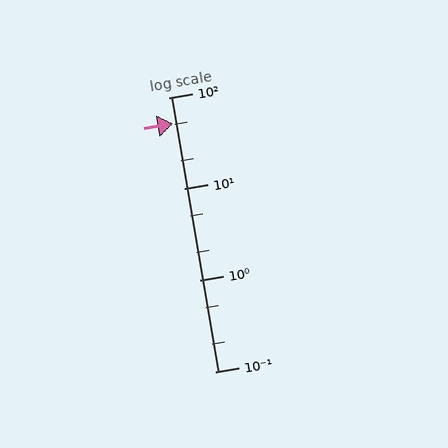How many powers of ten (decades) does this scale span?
The scale spans 3 decades, from 0.1 to 100.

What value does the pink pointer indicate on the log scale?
The pointer indicates approximately 52.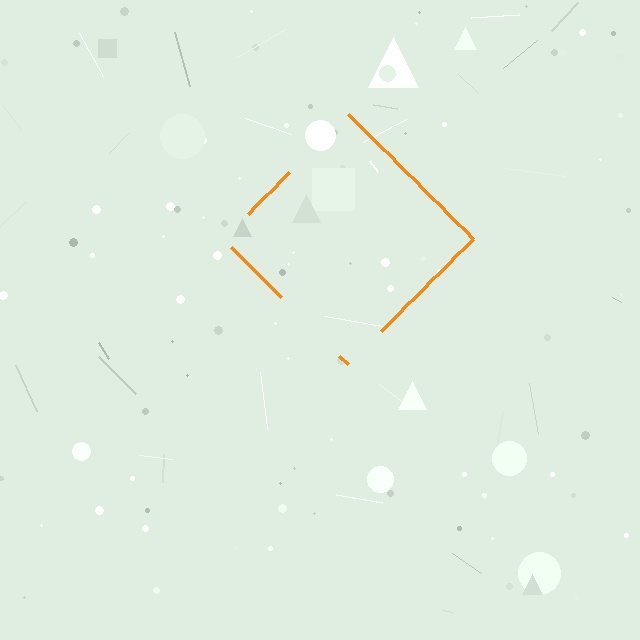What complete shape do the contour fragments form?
The contour fragments form a diamond.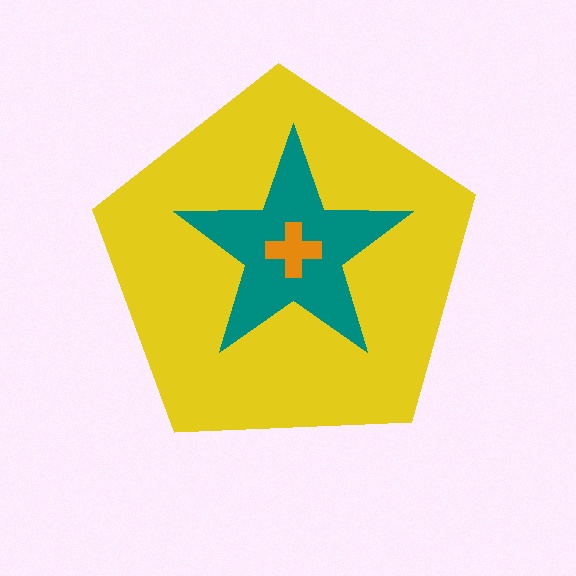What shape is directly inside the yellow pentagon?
The teal star.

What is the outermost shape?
The yellow pentagon.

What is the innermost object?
The orange cross.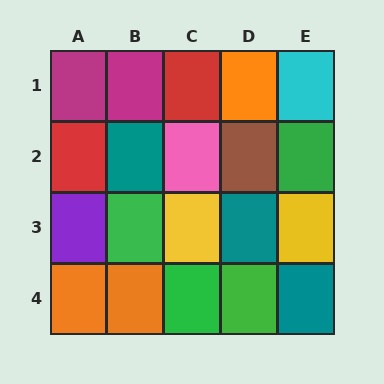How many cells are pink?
1 cell is pink.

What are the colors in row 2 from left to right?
Red, teal, pink, brown, green.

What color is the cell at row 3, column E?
Yellow.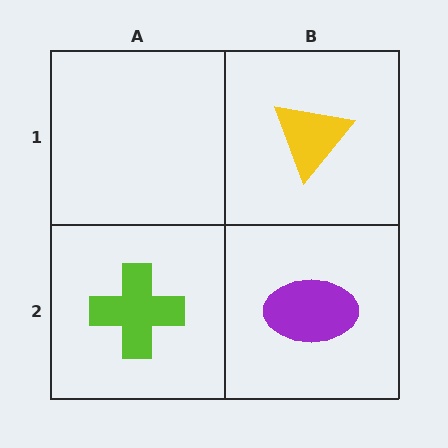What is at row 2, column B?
A purple ellipse.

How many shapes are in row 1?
1 shape.